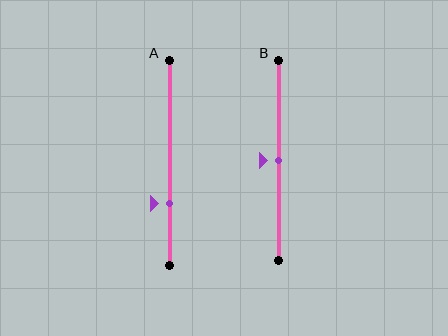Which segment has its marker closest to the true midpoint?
Segment B has its marker closest to the true midpoint.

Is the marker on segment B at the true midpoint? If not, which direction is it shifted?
Yes, the marker on segment B is at the true midpoint.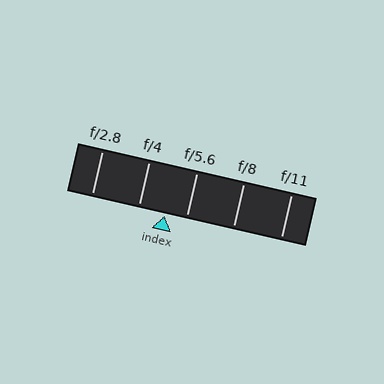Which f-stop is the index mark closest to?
The index mark is closest to f/5.6.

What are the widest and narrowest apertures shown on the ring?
The widest aperture shown is f/2.8 and the narrowest is f/11.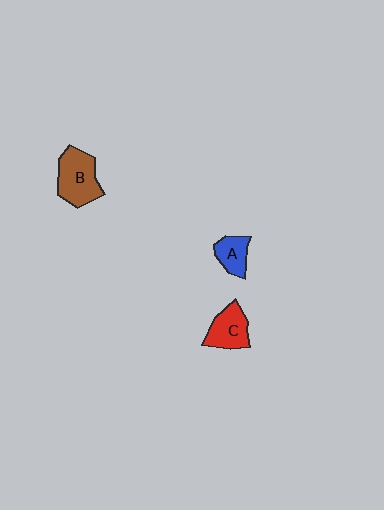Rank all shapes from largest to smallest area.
From largest to smallest: B (brown), C (red), A (blue).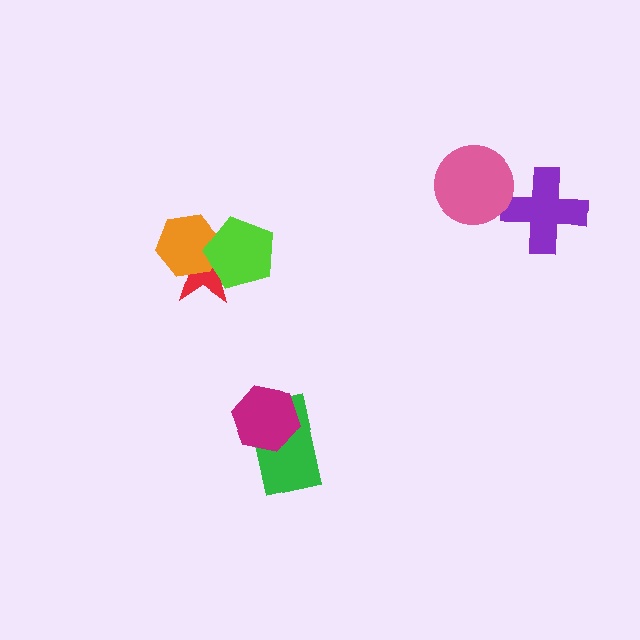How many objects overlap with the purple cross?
0 objects overlap with the purple cross.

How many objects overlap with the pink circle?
0 objects overlap with the pink circle.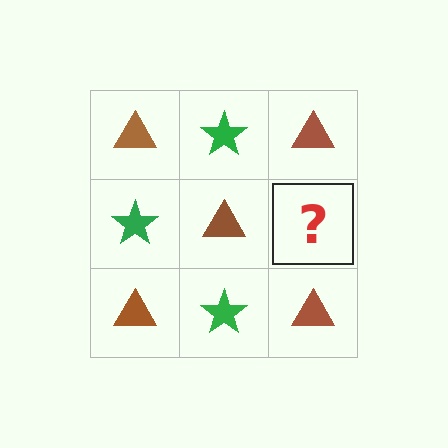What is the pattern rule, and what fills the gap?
The rule is that it alternates brown triangle and green star in a checkerboard pattern. The gap should be filled with a green star.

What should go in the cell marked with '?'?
The missing cell should contain a green star.